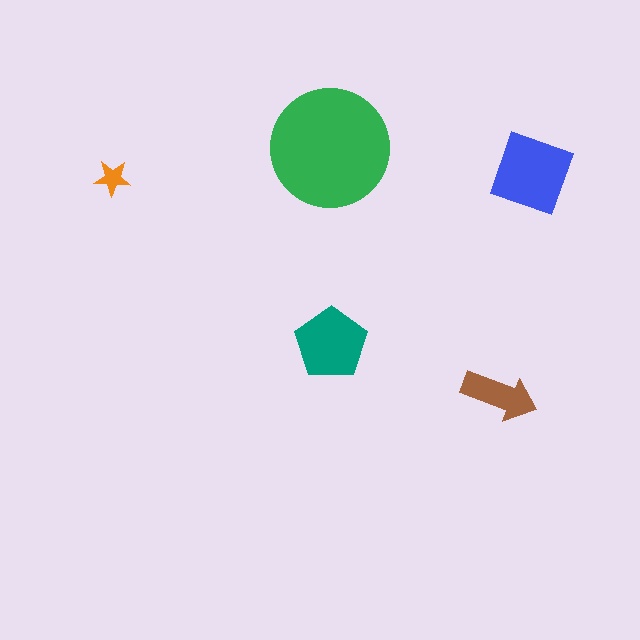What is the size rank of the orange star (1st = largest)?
5th.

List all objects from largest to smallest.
The green circle, the blue diamond, the teal pentagon, the brown arrow, the orange star.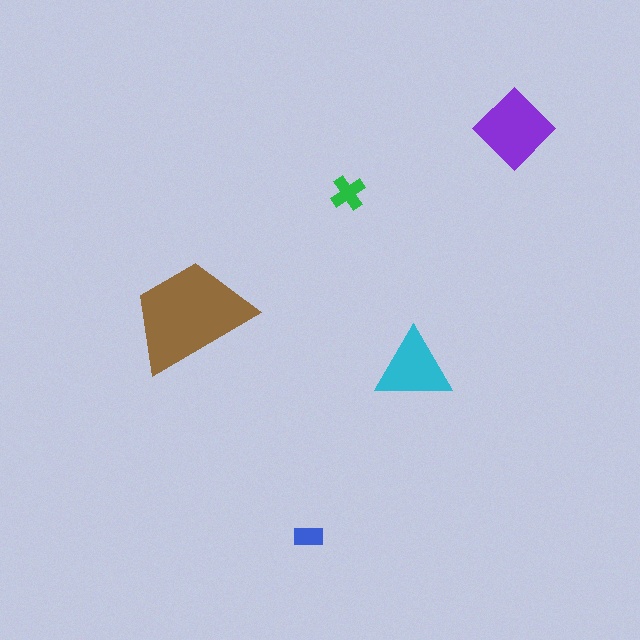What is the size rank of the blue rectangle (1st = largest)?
5th.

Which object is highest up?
The purple diamond is topmost.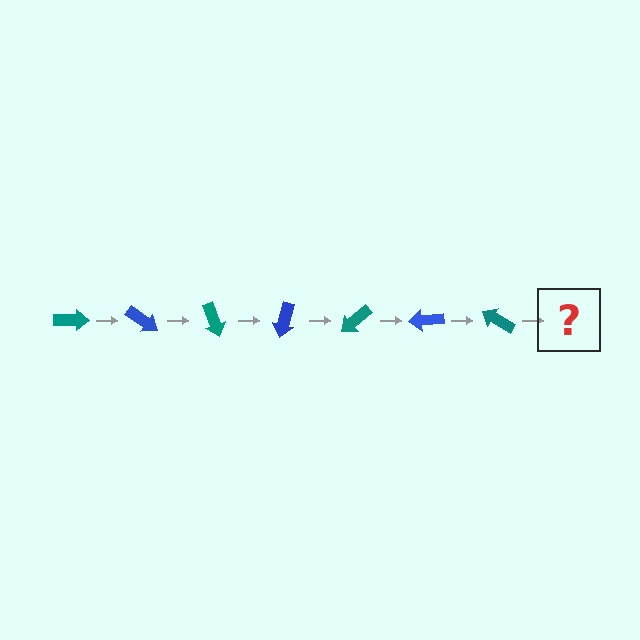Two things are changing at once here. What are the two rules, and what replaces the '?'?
The two rules are that it rotates 35 degrees each step and the color cycles through teal and blue. The '?' should be a blue arrow, rotated 245 degrees from the start.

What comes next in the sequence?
The next element should be a blue arrow, rotated 245 degrees from the start.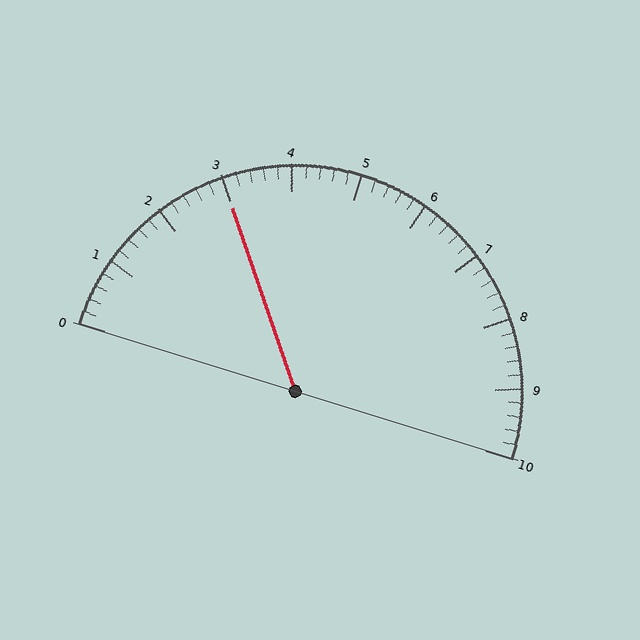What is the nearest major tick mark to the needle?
The nearest major tick mark is 3.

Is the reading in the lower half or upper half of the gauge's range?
The reading is in the lower half of the range (0 to 10).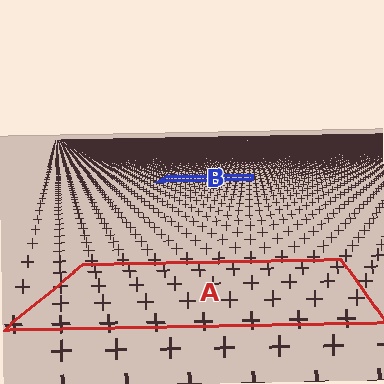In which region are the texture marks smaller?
The texture marks are smaller in region B, because it is farther away.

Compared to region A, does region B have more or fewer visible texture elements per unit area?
Region B has more texture elements per unit area — they are packed more densely because it is farther away.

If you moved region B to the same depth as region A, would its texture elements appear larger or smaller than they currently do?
They would appear larger. At a closer depth, the same texture elements are projected at a bigger on-screen size.